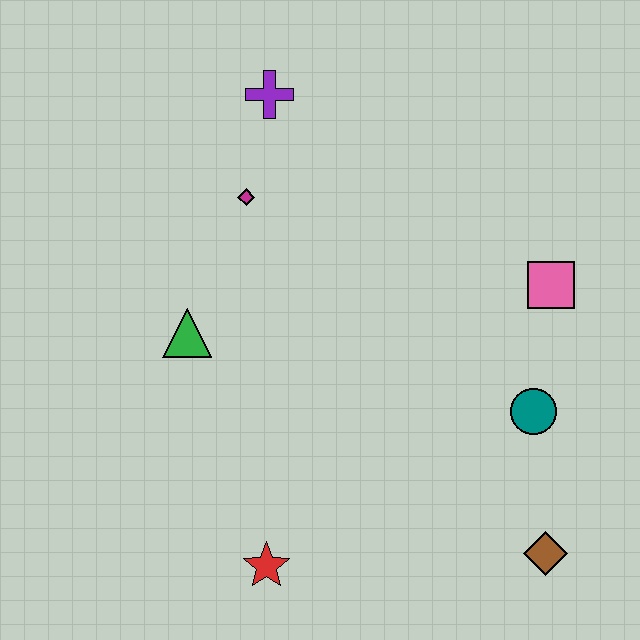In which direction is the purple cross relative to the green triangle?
The purple cross is above the green triangle.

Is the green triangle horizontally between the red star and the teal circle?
No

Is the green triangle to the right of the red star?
No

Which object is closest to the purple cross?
The magenta diamond is closest to the purple cross.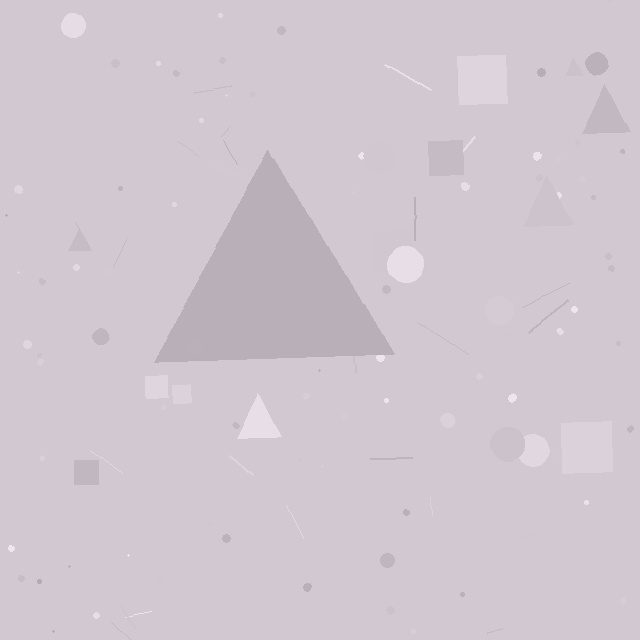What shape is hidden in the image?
A triangle is hidden in the image.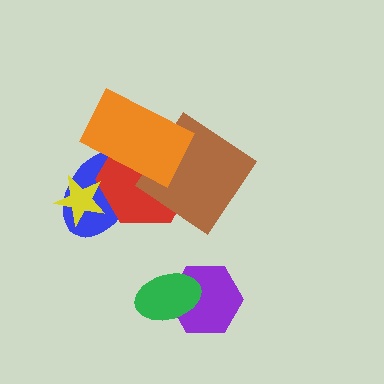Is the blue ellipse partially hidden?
Yes, it is partially covered by another shape.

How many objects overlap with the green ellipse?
1 object overlaps with the green ellipse.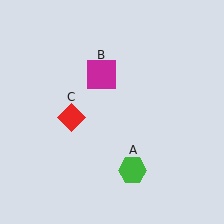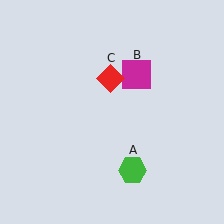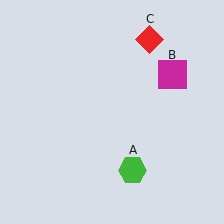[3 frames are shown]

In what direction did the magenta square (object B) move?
The magenta square (object B) moved right.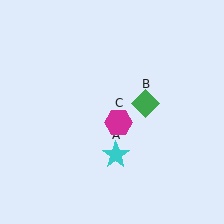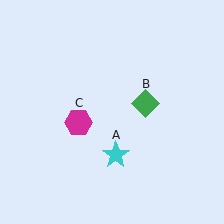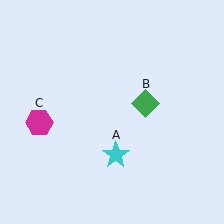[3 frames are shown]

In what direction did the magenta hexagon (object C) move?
The magenta hexagon (object C) moved left.